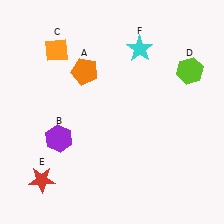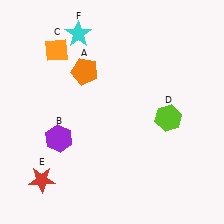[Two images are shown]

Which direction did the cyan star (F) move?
The cyan star (F) moved left.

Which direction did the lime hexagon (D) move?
The lime hexagon (D) moved down.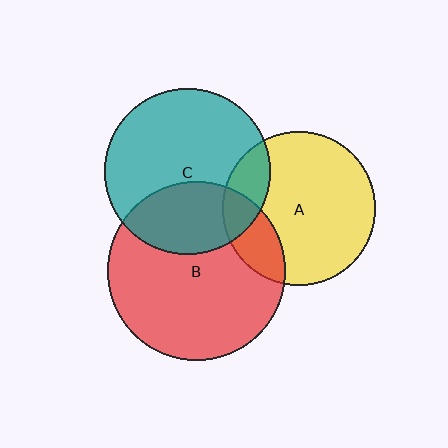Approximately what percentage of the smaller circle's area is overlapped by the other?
Approximately 20%.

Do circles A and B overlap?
Yes.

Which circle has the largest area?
Circle B (red).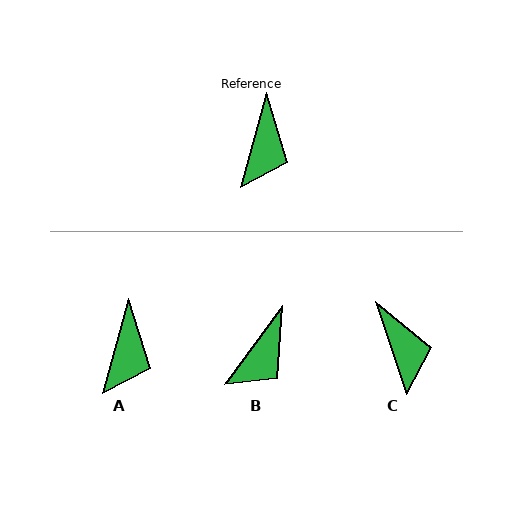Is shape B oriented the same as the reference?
No, it is off by about 21 degrees.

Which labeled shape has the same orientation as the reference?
A.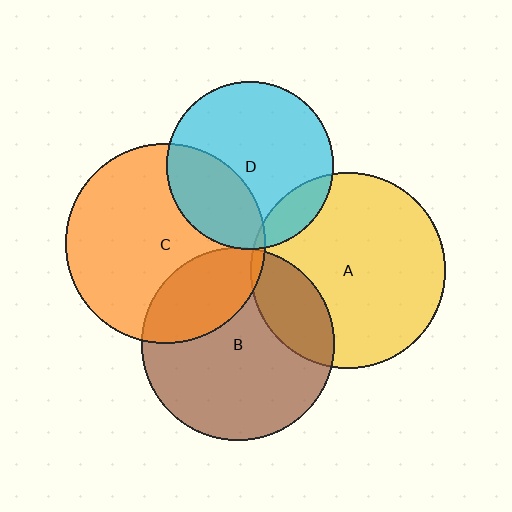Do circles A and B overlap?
Yes.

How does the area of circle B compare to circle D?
Approximately 1.3 times.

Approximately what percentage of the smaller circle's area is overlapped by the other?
Approximately 20%.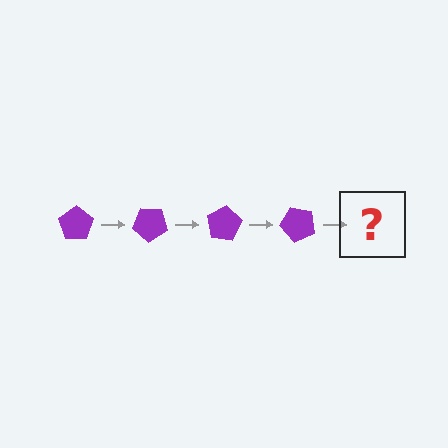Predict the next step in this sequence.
The next step is a purple pentagon rotated 160 degrees.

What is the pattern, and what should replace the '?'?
The pattern is that the pentagon rotates 40 degrees each step. The '?' should be a purple pentagon rotated 160 degrees.